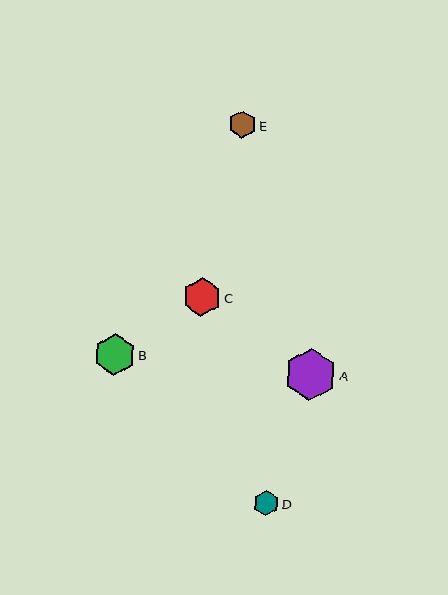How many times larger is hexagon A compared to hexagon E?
Hexagon A is approximately 1.9 times the size of hexagon E.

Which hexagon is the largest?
Hexagon A is the largest with a size of approximately 52 pixels.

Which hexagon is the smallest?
Hexagon D is the smallest with a size of approximately 26 pixels.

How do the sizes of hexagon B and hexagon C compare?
Hexagon B and hexagon C are approximately the same size.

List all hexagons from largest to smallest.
From largest to smallest: A, B, C, E, D.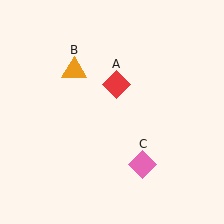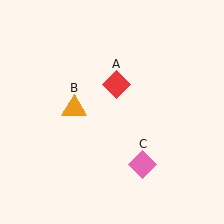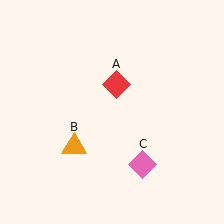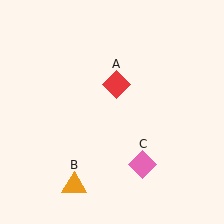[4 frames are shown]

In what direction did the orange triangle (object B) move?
The orange triangle (object B) moved down.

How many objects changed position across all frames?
1 object changed position: orange triangle (object B).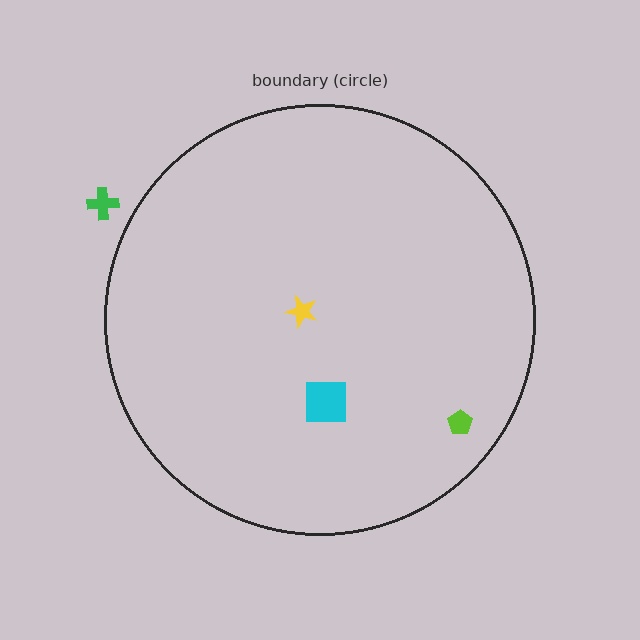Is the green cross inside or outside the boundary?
Outside.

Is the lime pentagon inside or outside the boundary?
Inside.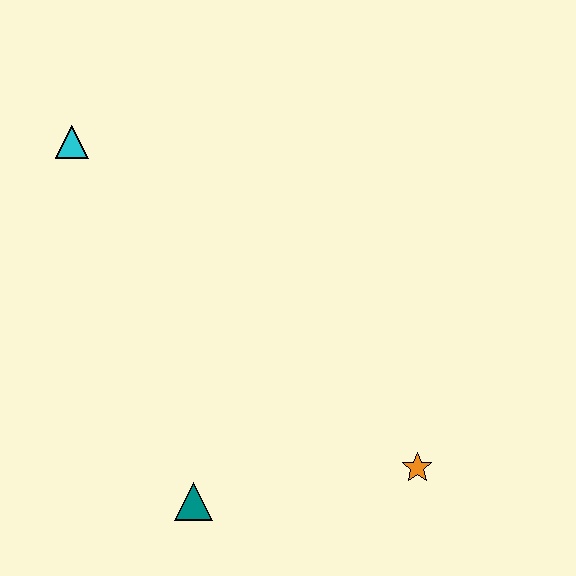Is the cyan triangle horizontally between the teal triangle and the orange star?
No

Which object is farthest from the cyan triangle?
The orange star is farthest from the cyan triangle.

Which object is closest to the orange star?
The teal triangle is closest to the orange star.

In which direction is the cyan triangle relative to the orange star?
The cyan triangle is to the left of the orange star.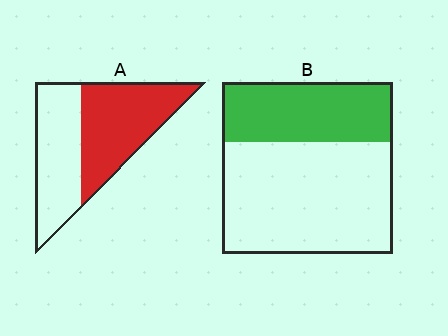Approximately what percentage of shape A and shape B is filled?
A is approximately 55% and B is approximately 35%.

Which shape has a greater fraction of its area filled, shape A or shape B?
Shape A.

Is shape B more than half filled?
No.